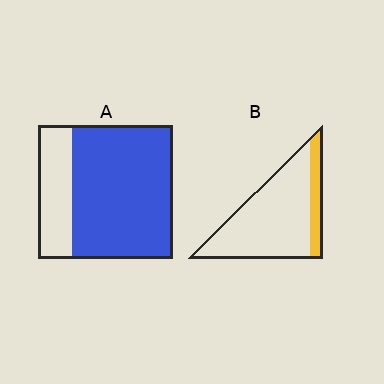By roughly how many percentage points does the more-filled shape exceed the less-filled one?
By roughly 55 percentage points (A over B).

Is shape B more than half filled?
No.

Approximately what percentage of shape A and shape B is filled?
A is approximately 75% and B is approximately 20%.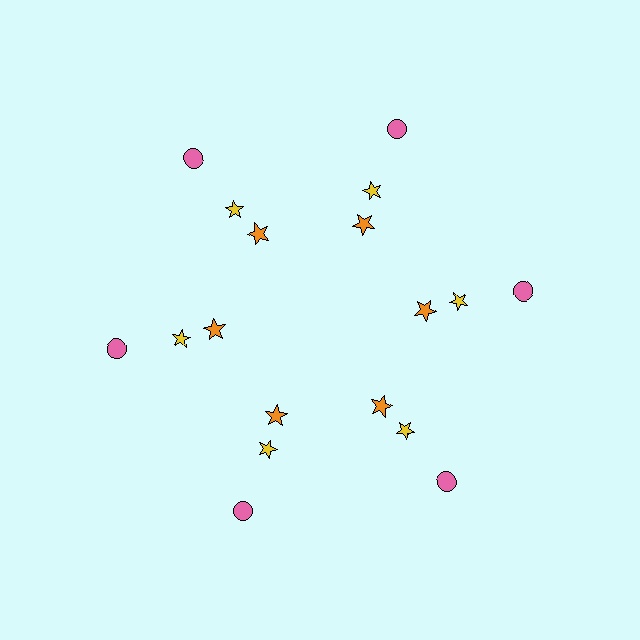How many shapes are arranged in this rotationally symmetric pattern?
There are 18 shapes, arranged in 6 groups of 3.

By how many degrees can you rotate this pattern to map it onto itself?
The pattern maps onto itself every 60 degrees of rotation.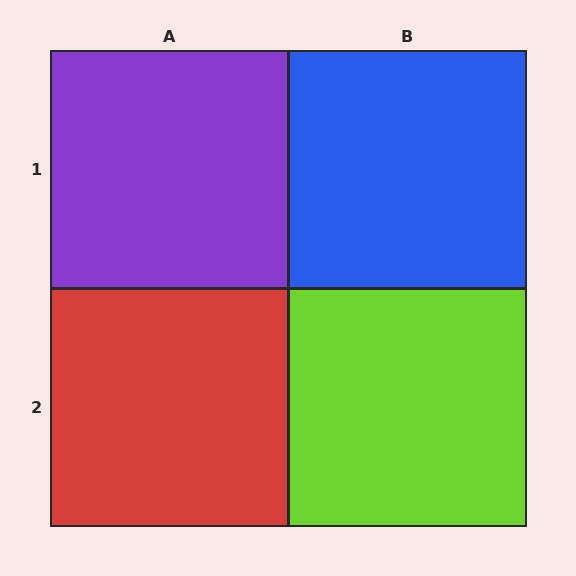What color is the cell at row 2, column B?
Lime.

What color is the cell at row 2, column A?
Red.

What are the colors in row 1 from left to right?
Purple, blue.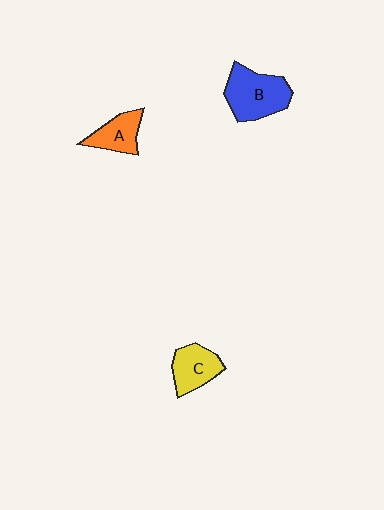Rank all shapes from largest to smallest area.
From largest to smallest: B (blue), C (yellow), A (orange).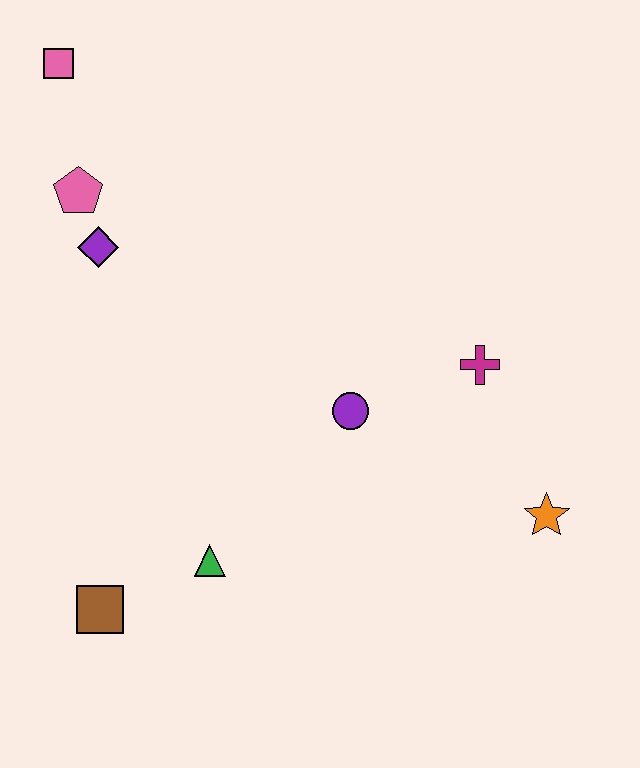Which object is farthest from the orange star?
The pink square is farthest from the orange star.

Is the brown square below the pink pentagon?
Yes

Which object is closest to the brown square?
The green triangle is closest to the brown square.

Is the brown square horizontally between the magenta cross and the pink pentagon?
Yes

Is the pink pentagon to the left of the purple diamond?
Yes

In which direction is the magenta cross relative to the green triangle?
The magenta cross is to the right of the green triangle.